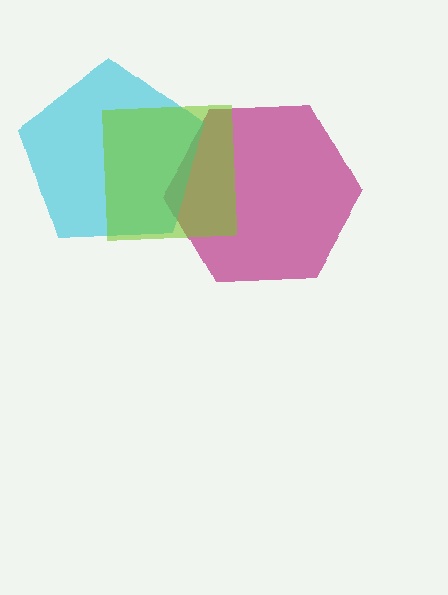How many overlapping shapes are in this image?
There are 3 overlapping shapes in the image.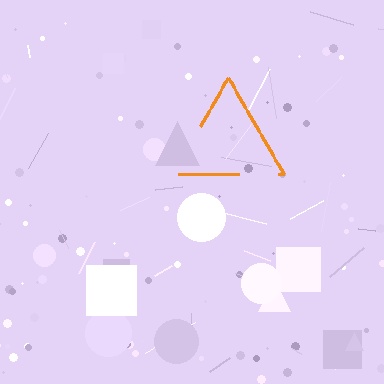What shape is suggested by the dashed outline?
The dashed outline suggests a triangle.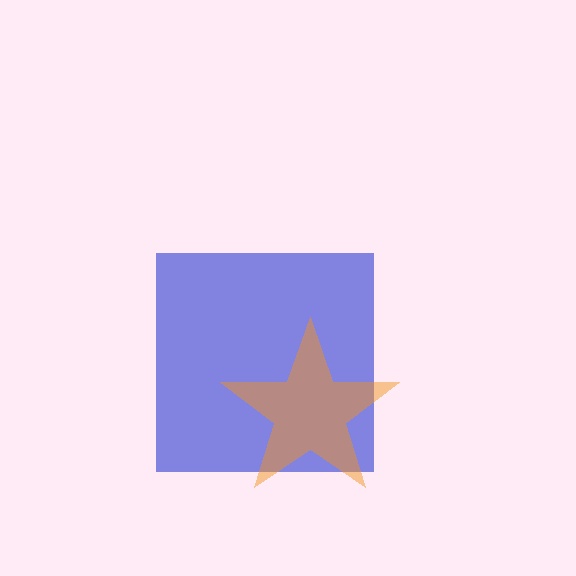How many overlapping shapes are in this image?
There are 2 overlapping shapes in the image.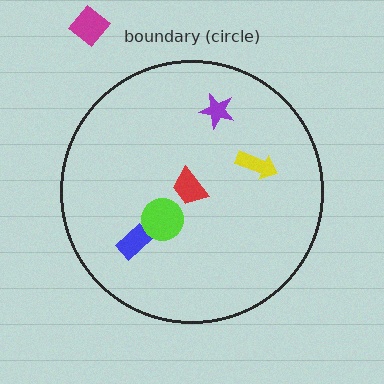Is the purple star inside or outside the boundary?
Inside.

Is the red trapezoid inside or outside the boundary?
Inside.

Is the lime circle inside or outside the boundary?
Inside.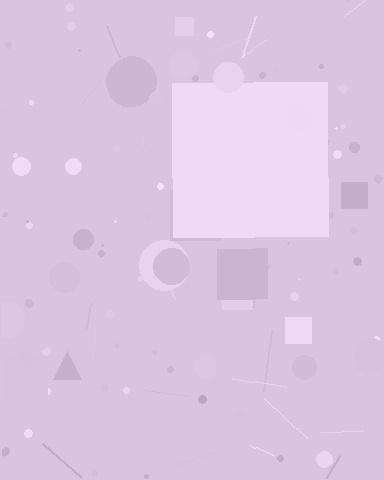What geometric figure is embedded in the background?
A square is embedded in the background.